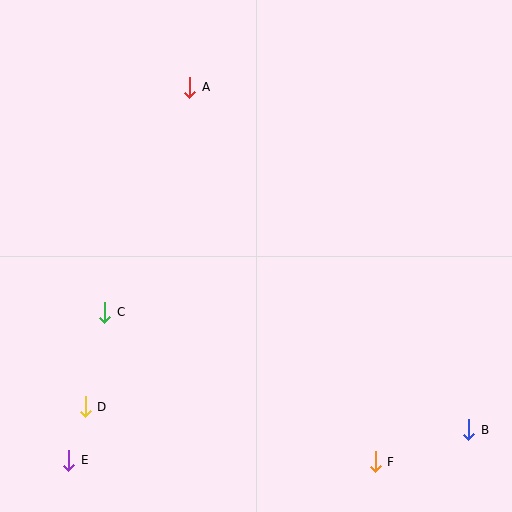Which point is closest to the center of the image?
Point C at (105, 312) is closest to the center.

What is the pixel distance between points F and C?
The distance between F and C is 309 pixels.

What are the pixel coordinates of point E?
Point E is at (69, 460).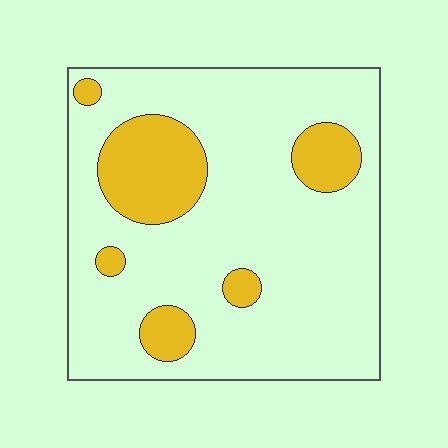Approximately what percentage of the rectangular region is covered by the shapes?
Approximately 20%.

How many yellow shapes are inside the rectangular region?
6.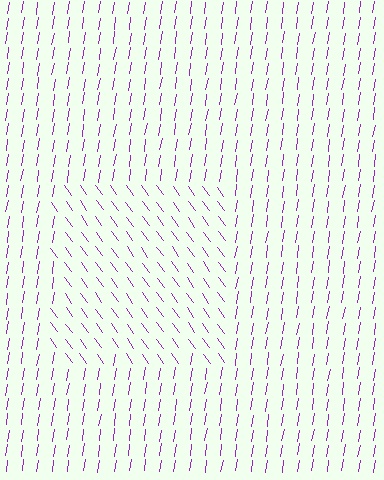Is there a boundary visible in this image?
Yes, there is a texture boundary formed by a change in line orientation.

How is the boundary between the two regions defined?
The boundary is defined purely by a change in line orientation (approximately 45 degrees difference). All lines are the same color and thickness.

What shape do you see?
I see a rectangle.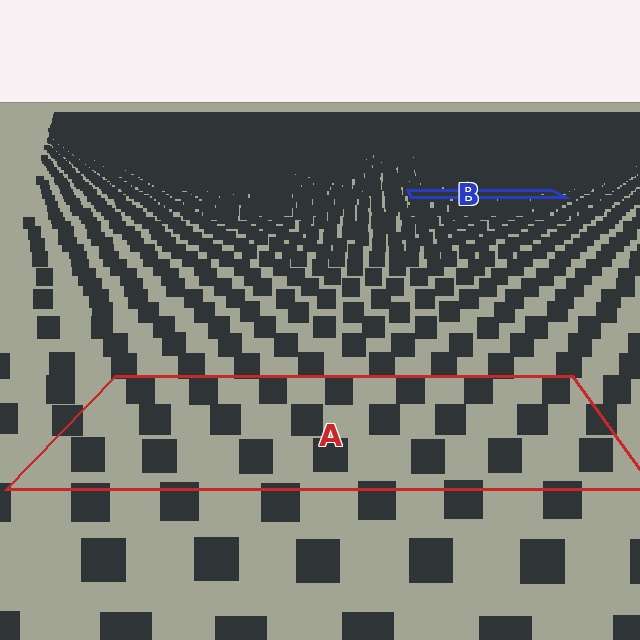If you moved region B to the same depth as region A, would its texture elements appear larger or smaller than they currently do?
They would appear larger. At a closer depth, the same texture elements are projected at a bigger on-screen size.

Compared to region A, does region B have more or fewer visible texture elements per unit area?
Region B has more texture elements per unit area — they are packed more densely because it is farther away.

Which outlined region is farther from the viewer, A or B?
Region B is farther from the viewer — the texture elements inside it appear smaller and more densely packed.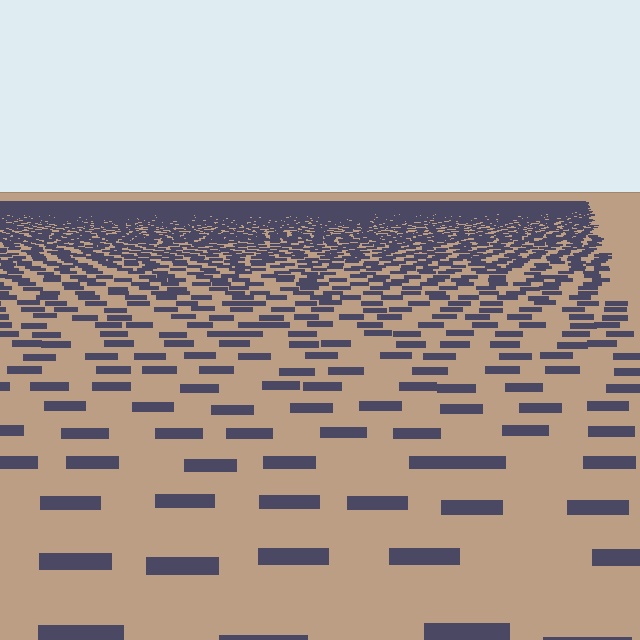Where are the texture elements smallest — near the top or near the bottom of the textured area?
Near the top.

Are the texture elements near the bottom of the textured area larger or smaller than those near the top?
Larger. Near the bottom, elements are closer to the viewer and appear at a bigger on-screen size.